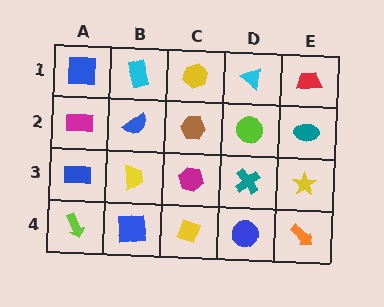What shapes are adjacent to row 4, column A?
A blue rectangle (row 3, column A), a blue square (row 4, column B).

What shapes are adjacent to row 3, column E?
A teal ellipse (row 2, column E), an orange arrow (row 4, column E), a teal cross (row 3, column D).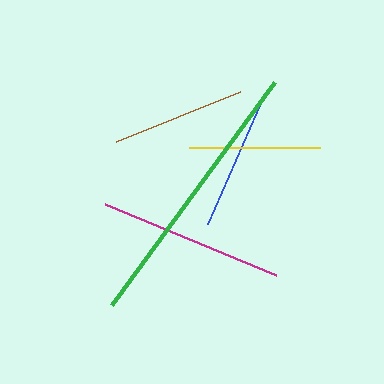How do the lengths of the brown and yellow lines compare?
The brown and yellow lines are approximately the same length.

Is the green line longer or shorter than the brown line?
The green line is longer than the brown line.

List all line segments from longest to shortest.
From longest to shortest: green, magenta, blue, brown, yellow.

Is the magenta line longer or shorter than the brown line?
The magenta line is longer than the brown line.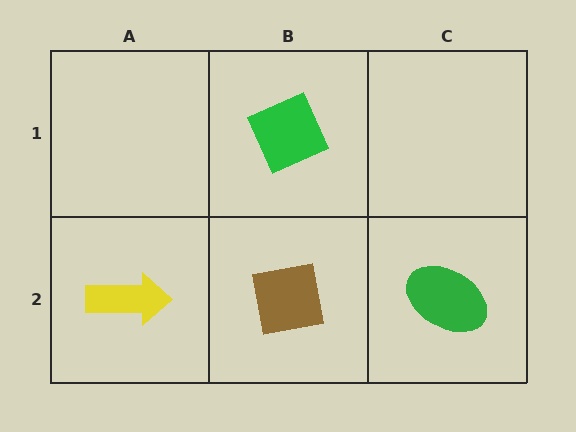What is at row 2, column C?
A green ellipse.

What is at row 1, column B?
A green diamond.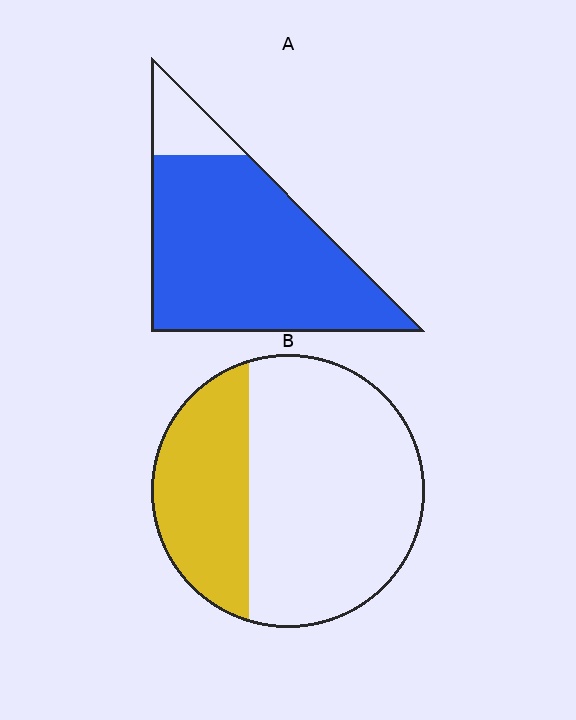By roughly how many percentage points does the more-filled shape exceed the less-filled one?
By roughly 55 percentage points (A over B).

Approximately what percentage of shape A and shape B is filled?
A is approximately 85% and B is approximately 30%.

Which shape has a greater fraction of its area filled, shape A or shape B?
Shape A.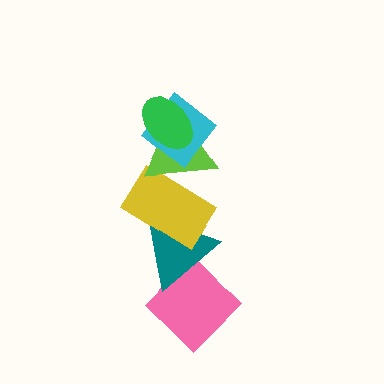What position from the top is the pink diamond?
The pink diamond is 6th from the top.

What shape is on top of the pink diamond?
The teal triangle is on top of the pink diamond.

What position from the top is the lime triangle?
The lime triangle is 3rd from the top.